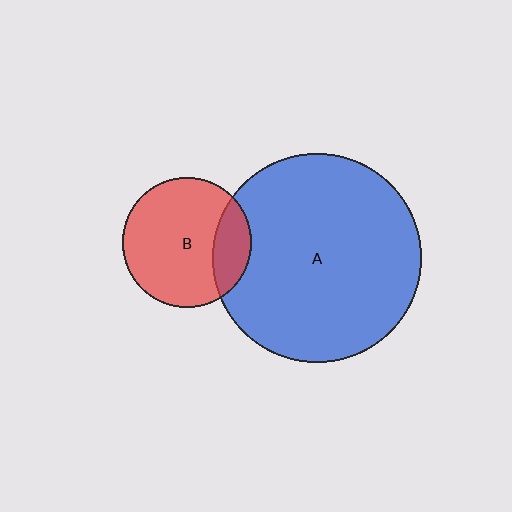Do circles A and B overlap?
Yes.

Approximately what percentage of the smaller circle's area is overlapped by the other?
Approximately 20%.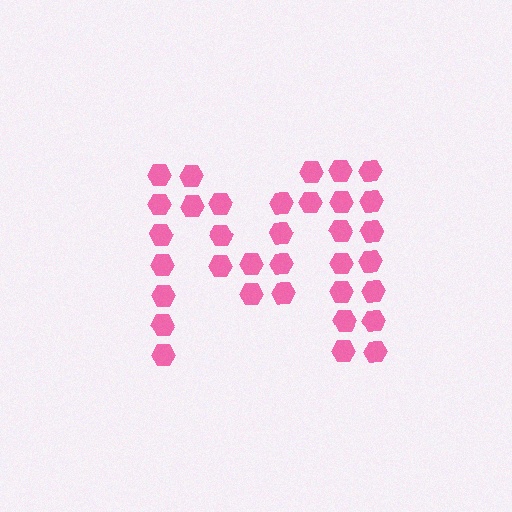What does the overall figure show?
The overall figure shows the letter M.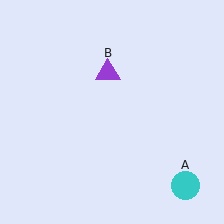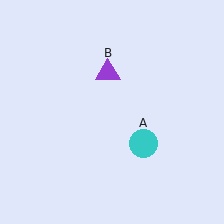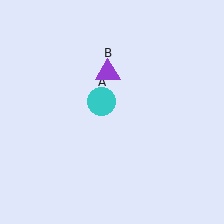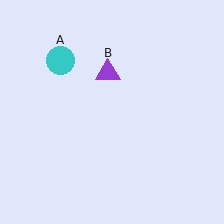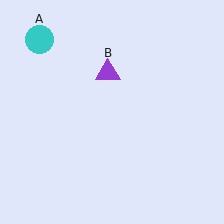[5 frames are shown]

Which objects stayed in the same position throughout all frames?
Purple triangle (object B) remained stationary.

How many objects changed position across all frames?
1 object changed position: cyan circle (object A).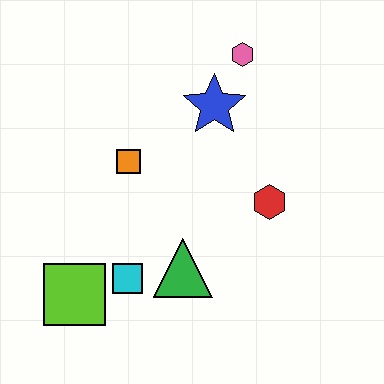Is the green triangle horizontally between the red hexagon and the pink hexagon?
No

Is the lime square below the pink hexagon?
Yes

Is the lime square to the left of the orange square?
Yes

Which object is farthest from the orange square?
The pink hexagon is farthest from the orange square.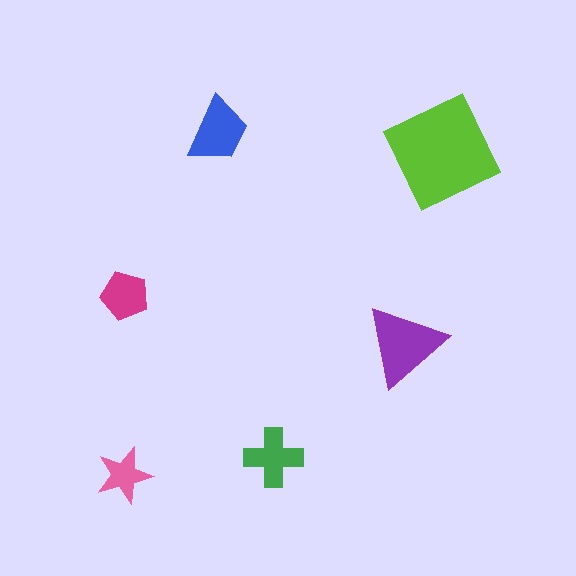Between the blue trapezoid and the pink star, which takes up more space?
The blue trapezoid.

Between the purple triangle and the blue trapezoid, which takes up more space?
The purple triangle.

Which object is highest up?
The blue trapezoid is topmost.